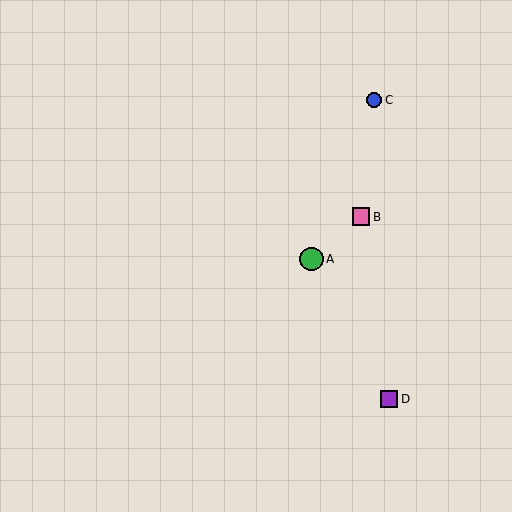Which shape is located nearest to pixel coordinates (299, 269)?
The green circle (labeled A) at (311, 259) is nearest to that location.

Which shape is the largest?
The green circle (labeled A) is the largest.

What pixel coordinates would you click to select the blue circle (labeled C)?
Click at (374, 100) to select the blue circle C.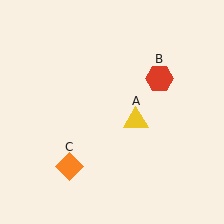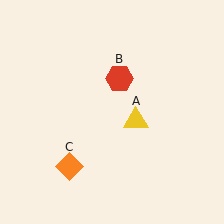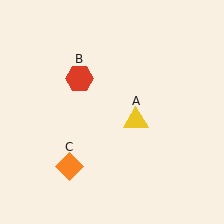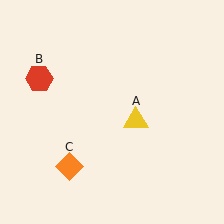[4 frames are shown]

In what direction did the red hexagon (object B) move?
The red hexagon (object B) moved left.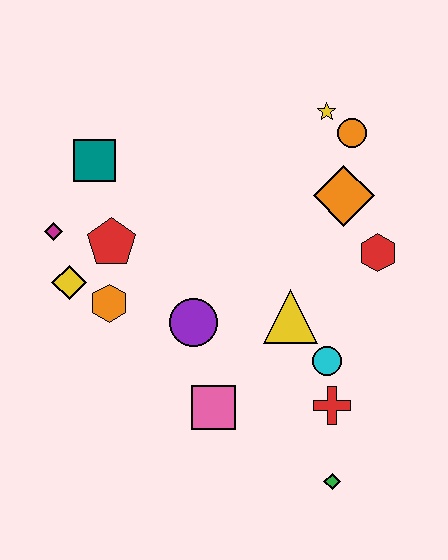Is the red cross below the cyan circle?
Yes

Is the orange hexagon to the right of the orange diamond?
No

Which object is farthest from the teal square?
The green diamond is farthest from the teal square.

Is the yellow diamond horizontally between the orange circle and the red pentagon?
No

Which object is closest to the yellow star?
The orange circle is closest to the yellow star.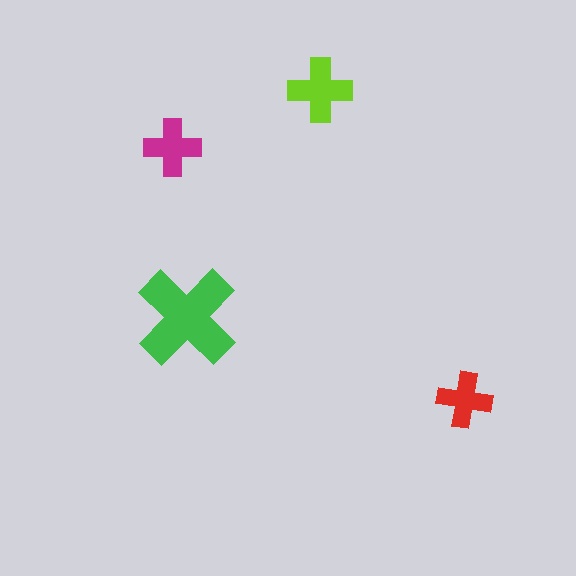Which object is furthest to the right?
The red cross is rightmost.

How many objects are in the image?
There are 4 objects in the image.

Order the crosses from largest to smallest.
the green one, the lime one, the magenta one, the red one.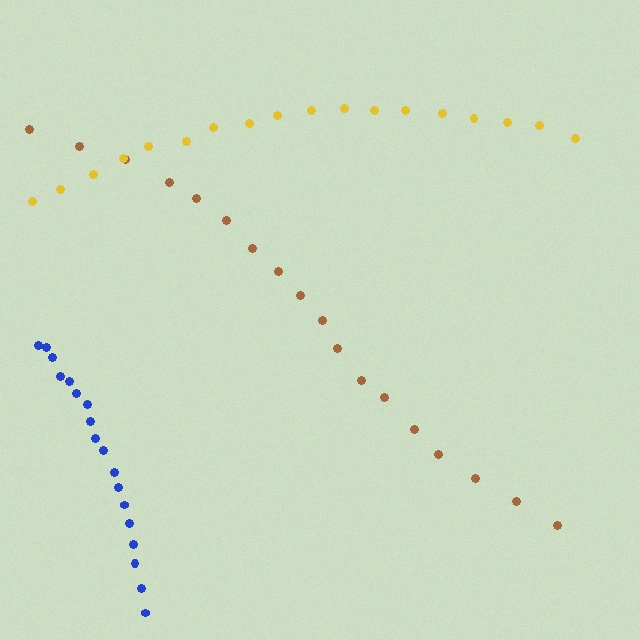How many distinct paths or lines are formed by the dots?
There are 3 distinct paths.